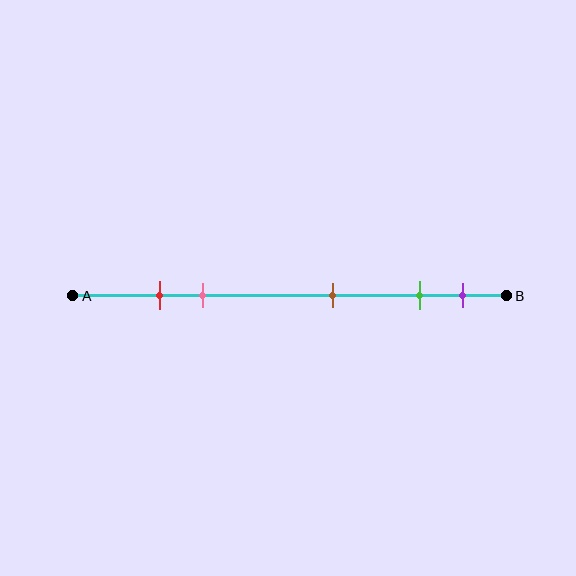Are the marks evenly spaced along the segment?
No, the marks are not evenly spaced.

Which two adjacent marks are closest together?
The red and pink marks are the closest adjacent pair.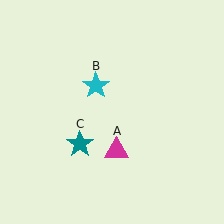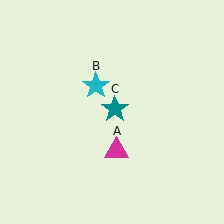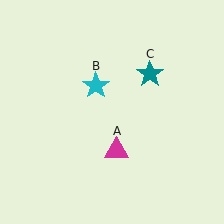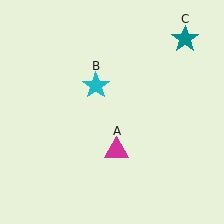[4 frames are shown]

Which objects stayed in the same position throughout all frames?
Magenta triangle (object A) and cyan star (object B) remained stationary.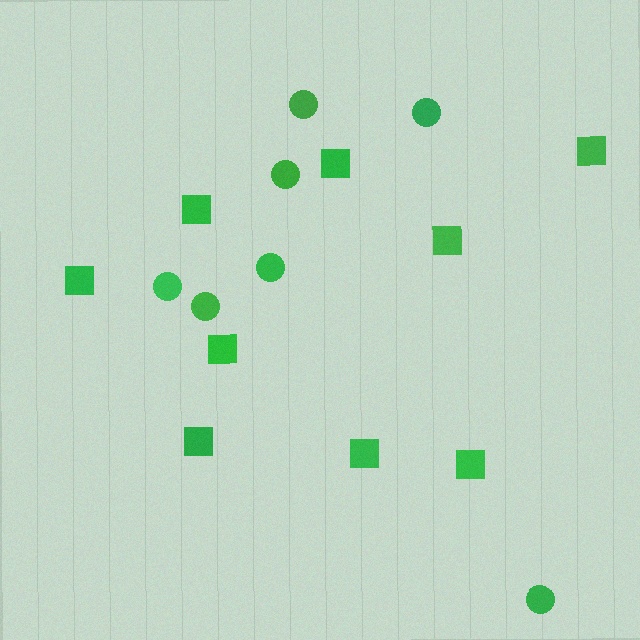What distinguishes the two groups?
There are 2 groups: one group of squares (9) and one group of circles (7).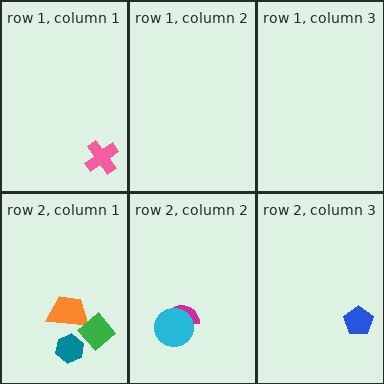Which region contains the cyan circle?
The row 2, column 2 region.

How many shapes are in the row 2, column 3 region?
1.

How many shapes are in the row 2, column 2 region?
2.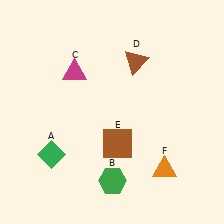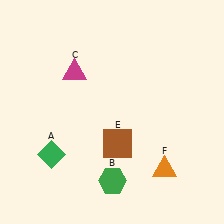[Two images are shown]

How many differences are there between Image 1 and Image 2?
There is 1 difference between the two images.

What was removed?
The brown triangle (D) was removed in Image 2.